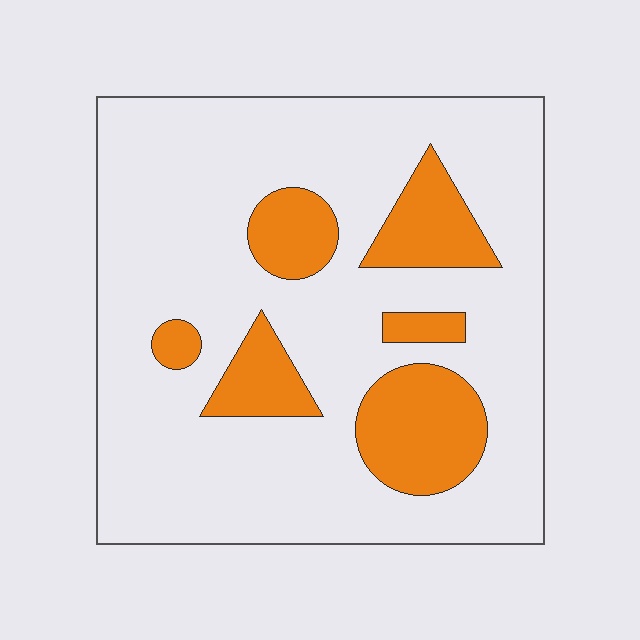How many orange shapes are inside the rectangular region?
6.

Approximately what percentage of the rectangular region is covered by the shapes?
Approximately 20%.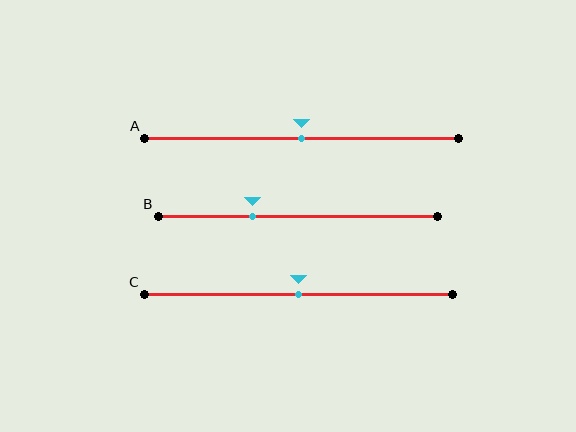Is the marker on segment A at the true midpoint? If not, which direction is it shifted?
Yes, the marker on segment A is at the true midpoint.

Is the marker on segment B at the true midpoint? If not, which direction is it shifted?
No, the marker on segment B is shifted to the left by about 16% of the segment length.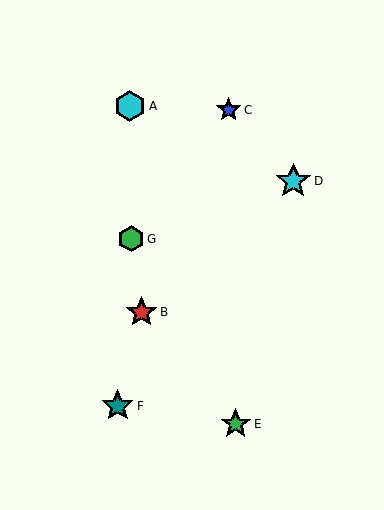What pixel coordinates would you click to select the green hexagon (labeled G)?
Click at (131, 239) to select the green hexagon G.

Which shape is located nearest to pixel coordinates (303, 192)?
The cyan star (labeled D) at (293, 181) is nearest to that location.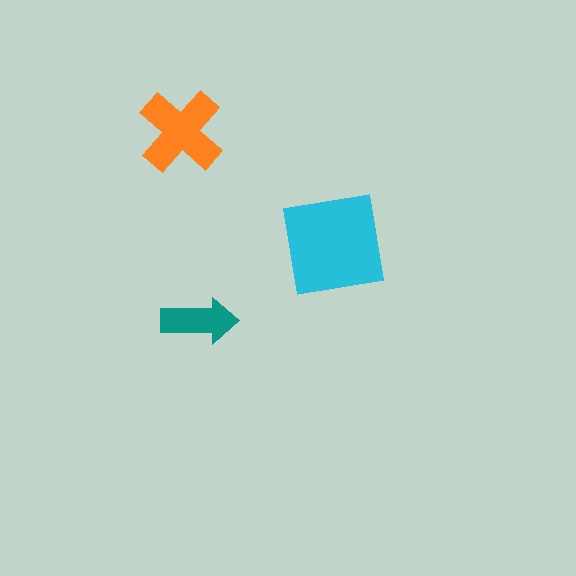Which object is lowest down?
The teal arrow is bottommost.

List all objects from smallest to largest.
The teal arrow, the orange cross, the cyan square.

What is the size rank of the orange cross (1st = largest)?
2nd.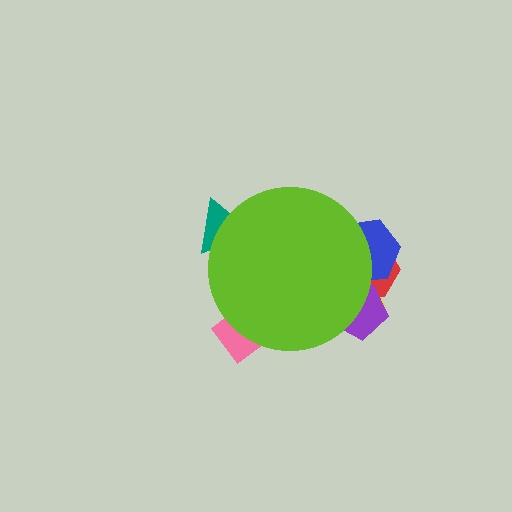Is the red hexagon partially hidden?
Yes, the red hexagon is partially hidden behind the lime circle.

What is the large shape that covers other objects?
A lime circle.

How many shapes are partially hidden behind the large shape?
6 shapes are partially hidden.